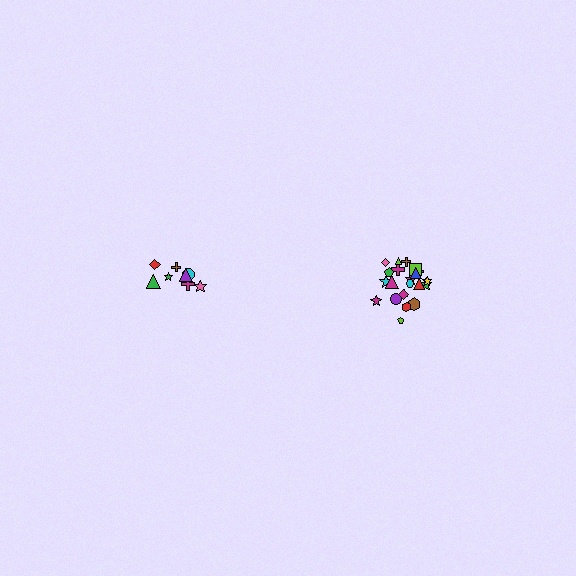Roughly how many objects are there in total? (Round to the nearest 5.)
Roughly 30 objects in total.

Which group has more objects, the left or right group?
The right group.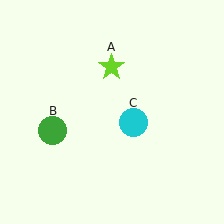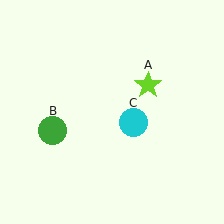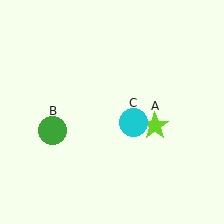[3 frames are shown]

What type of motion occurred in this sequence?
The lime star (object A) rotated clockwise around the center of the scene.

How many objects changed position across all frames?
1 object changed position: lime star (object A).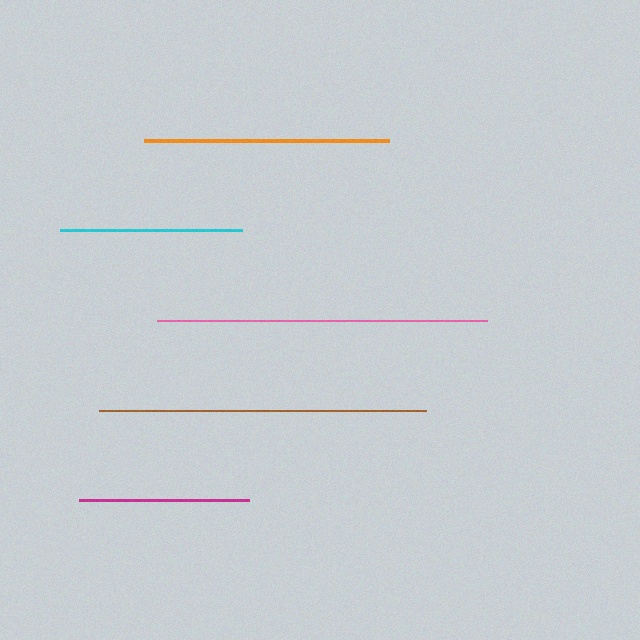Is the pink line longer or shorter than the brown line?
The pink line is longer than the brown line.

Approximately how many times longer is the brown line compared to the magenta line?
The brown line is approximately 1.9 times the length of the magenta line.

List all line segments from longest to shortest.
From longest to shortest: pink, brown, orange, cyan, magenta.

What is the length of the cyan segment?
The cyan segment is approximately 182 pixels long.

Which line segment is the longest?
The pink line is the longest at approximately 330 pixels.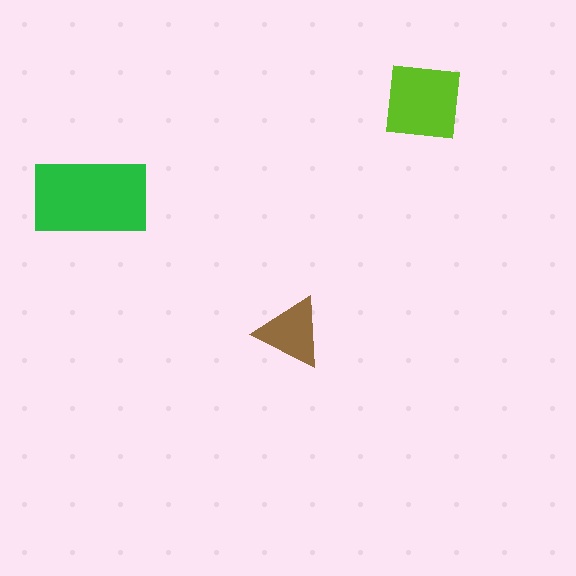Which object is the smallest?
The brown triangle.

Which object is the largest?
The green rectangle.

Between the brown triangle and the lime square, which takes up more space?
The lime square.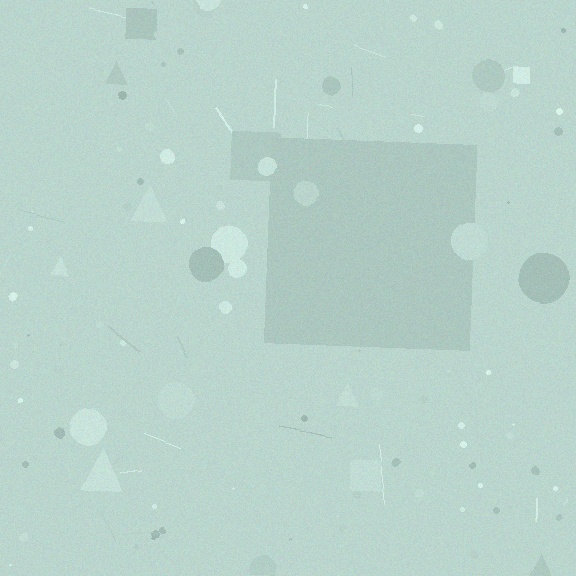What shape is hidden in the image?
A square is hidden in the image.